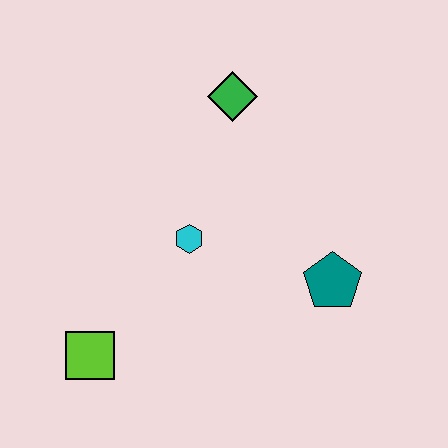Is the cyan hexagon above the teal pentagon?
Yes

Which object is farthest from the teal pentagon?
The lime square is farthest from the teal pentagon.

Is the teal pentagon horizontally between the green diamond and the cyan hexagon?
No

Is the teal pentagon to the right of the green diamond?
Yes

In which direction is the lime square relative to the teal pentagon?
The lime square is to the left of the teal pentagon.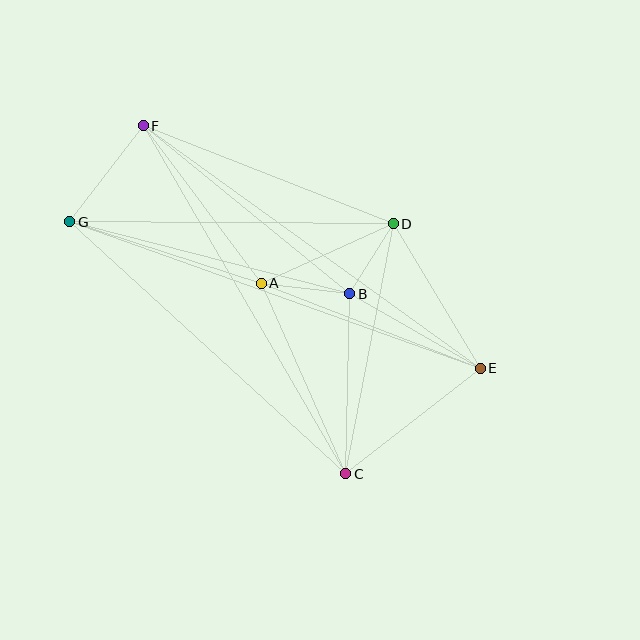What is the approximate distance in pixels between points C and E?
The distance between C and E is approximately 171 pixels.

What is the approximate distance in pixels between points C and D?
The distance between C and D is approximately 254 pixels.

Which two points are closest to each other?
Points B and D are closest to each other.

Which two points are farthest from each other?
Points E and G are farthest from each other.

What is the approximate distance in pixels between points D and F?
The distance between D and F is approximately 268 pixels.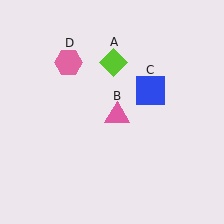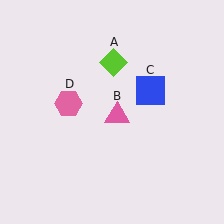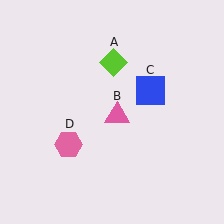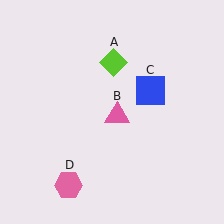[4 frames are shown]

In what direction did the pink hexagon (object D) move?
The pink hexagon (object D) moved down.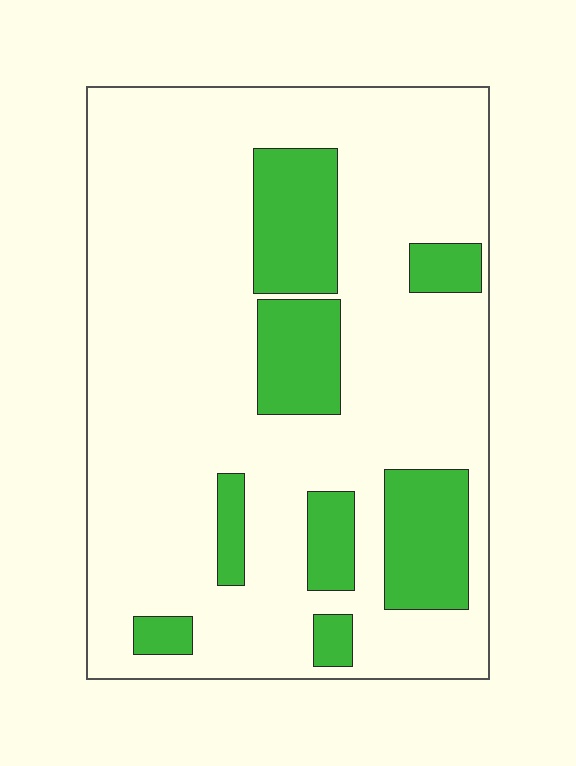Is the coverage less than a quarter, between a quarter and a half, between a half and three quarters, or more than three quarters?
Less than a quarter.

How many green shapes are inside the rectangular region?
8.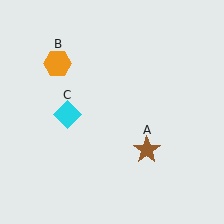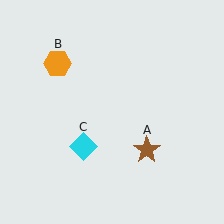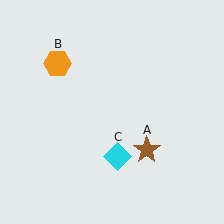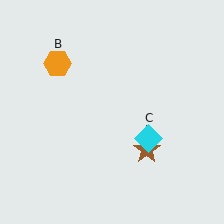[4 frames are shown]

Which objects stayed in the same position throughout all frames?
Brown star (object A) and orange hexagon (object B) remained stationary.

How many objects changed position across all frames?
1 object changed position: cyan diamond (object C).